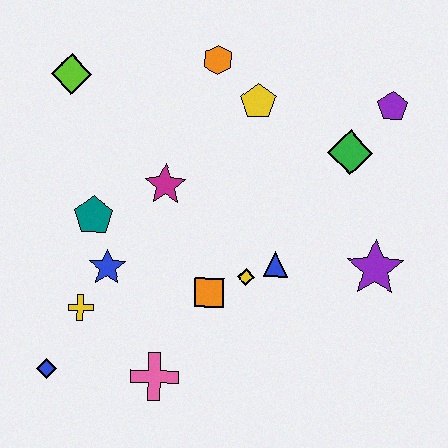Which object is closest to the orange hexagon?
The yellow pentagon is closest to the orange hexagon.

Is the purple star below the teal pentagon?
Yes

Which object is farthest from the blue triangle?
The lime diamond is farthest from the blue triangle.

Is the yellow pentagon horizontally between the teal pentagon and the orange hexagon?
No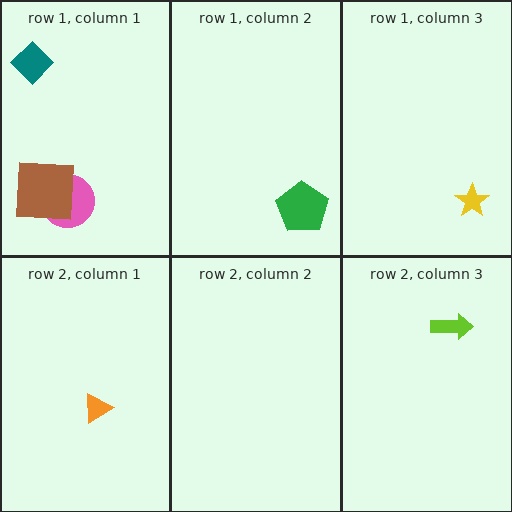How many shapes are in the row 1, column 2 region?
1.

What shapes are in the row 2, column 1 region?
The orange triangle.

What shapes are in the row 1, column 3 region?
The yellow star.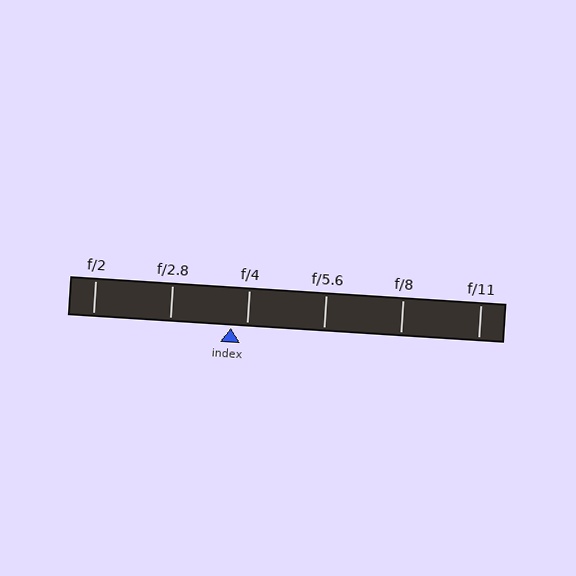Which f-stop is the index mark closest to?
The index mark is closest to f/4.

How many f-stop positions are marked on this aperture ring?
There are 6 f-stop positions marked.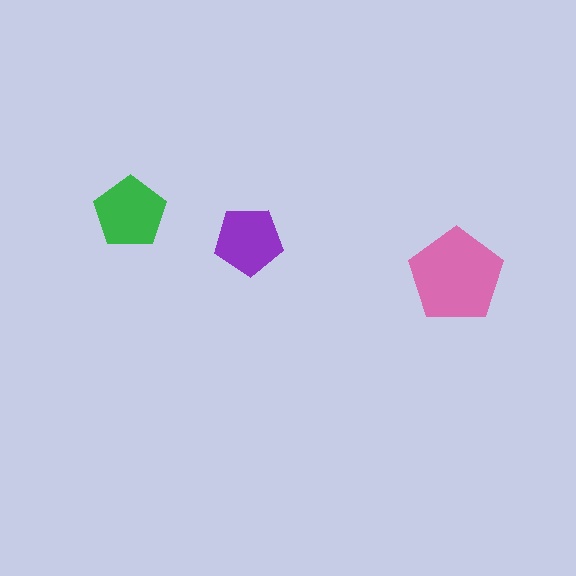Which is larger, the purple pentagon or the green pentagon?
The green one.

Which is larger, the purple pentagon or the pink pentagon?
The pink one.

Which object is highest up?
The green pentagon is topmost.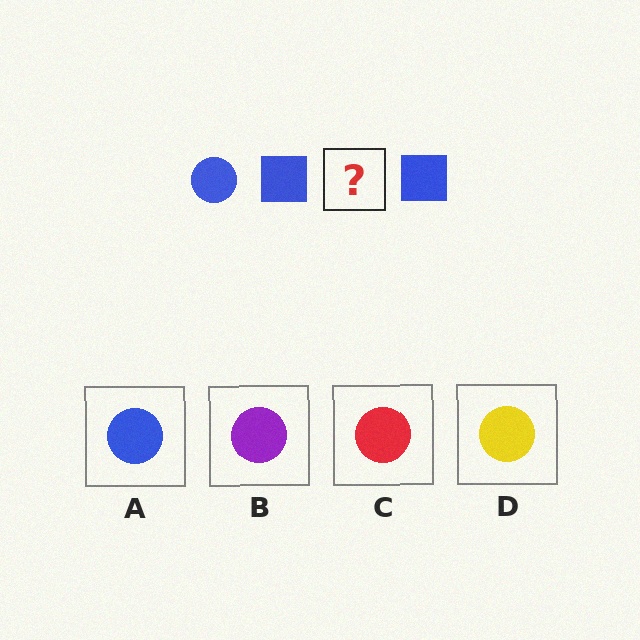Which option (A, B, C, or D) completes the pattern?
A.